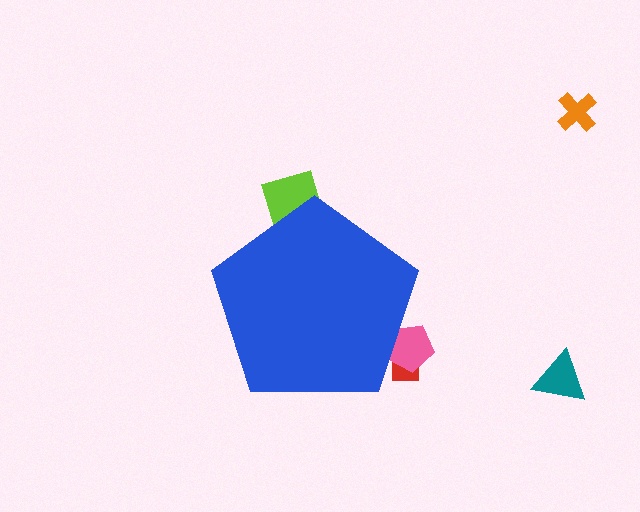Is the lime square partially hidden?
Yes, the lime square is partially hidden behind the blue pentagon.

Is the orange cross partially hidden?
No, the orange cross is fully visible.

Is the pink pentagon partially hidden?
Yes, the pink pentagon is partially hidden behind the blue pentagon.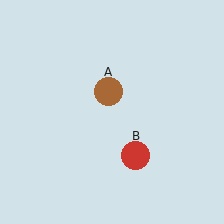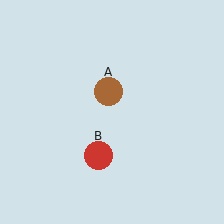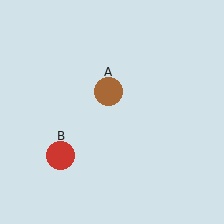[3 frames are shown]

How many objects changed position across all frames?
1 object changed position: red circle (object B).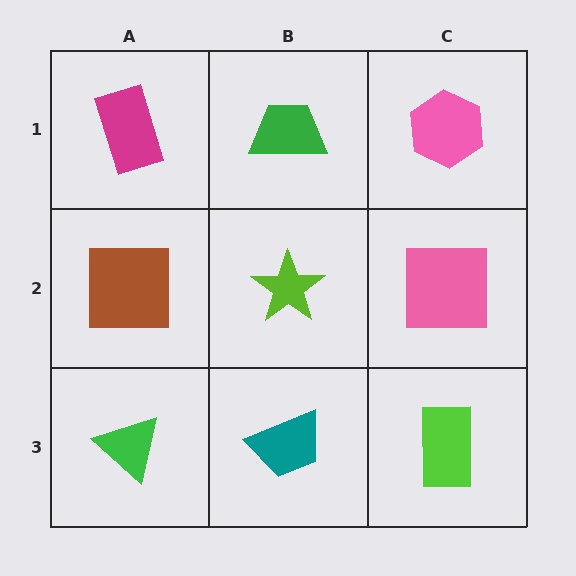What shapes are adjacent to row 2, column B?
A green trapezoid (row 1, column B), a teal trapezoid (row 3, column B), a brown square (row 2, column A), a pink square (row 2, column C).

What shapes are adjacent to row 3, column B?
A lime star (row 2, column B), a green triangle (row 3, column A), a lime rectangle (row 3, column C).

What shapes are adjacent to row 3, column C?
A pink square (row 2, column C), a teal trapezoid (row 3, column B).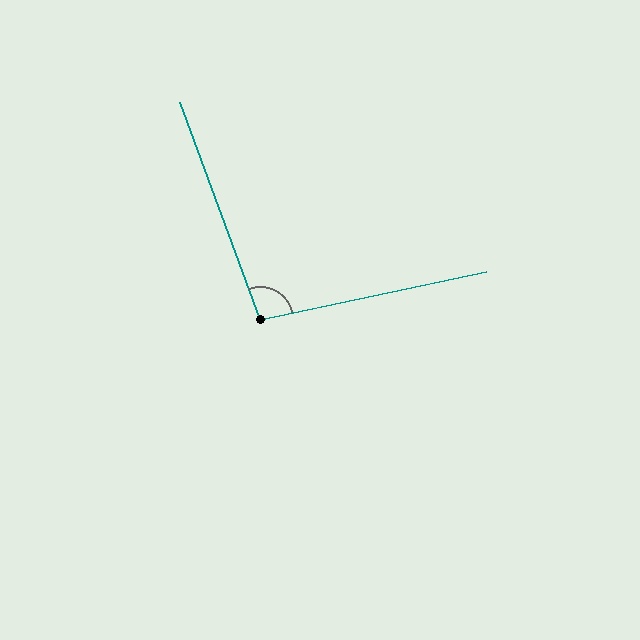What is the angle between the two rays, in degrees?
Approximately 98 degrees.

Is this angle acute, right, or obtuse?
It is obtuse.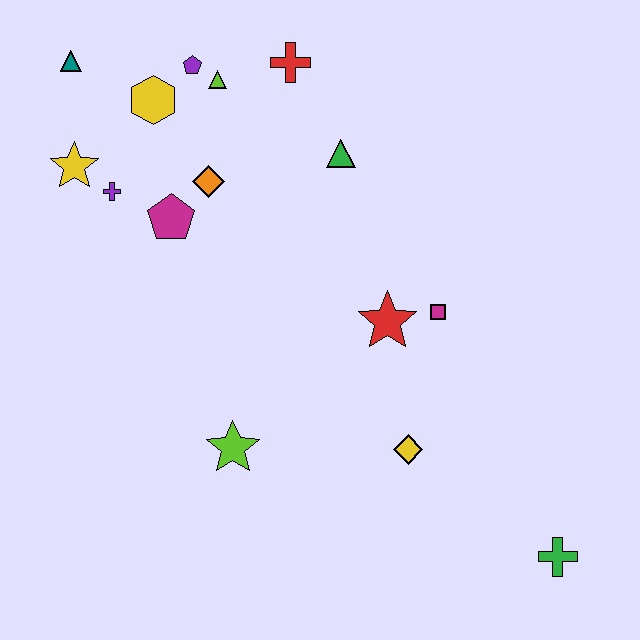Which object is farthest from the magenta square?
The teal triangle is farthest from the magenta square.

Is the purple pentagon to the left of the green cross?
Yes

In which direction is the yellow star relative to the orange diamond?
The yellow star is to the left of the orange diamond.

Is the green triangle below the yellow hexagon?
Yes